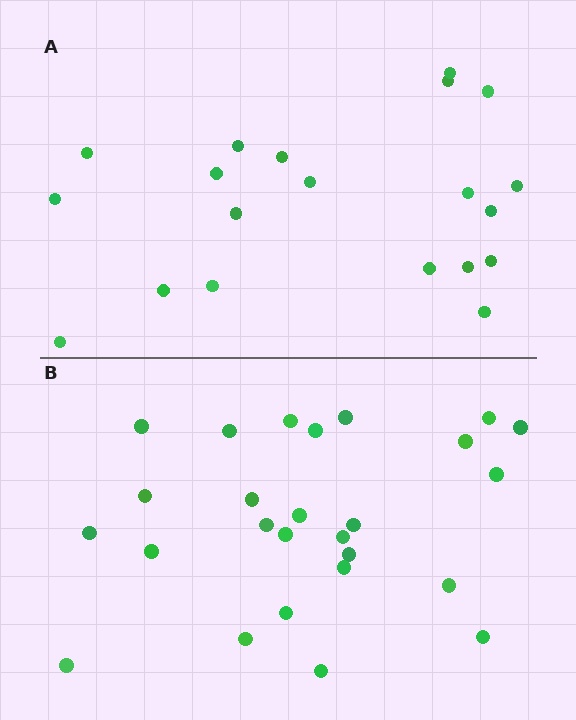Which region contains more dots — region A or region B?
Region B (the bottom region) has more dots.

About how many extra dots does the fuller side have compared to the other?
Region B has about 6 more dots than region A.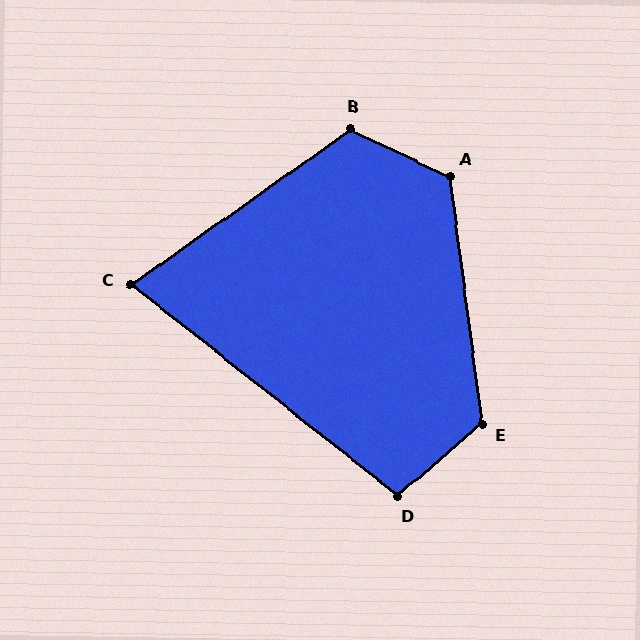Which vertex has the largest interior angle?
A, at approximately 123 degrees.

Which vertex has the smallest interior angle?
C, at approximately 74 degrees.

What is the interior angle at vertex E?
Approximately 123 degrees (obtuse).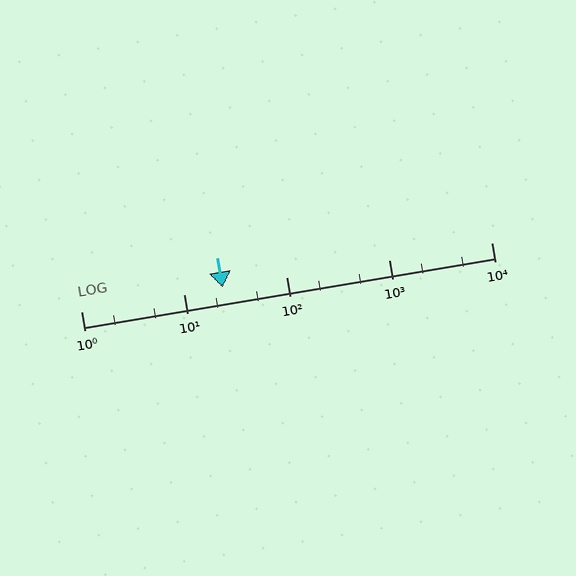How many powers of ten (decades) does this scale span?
The scale spans 4 decades, from 1 to 10000.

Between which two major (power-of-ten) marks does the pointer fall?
The pointer is between 10 and 100.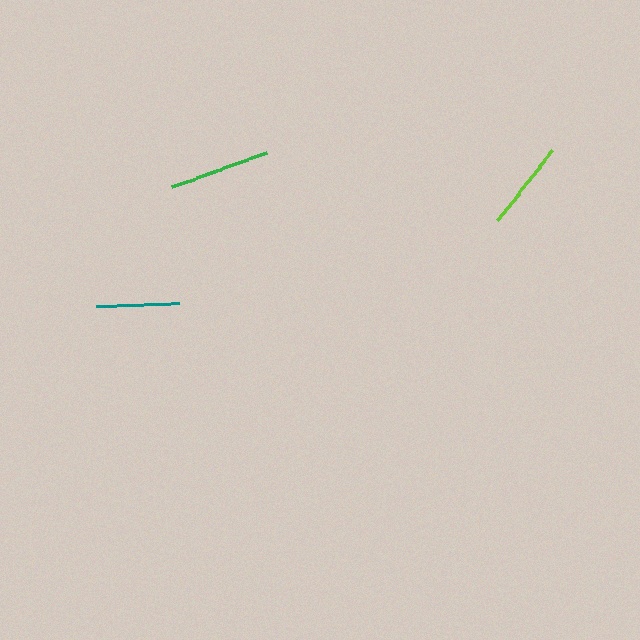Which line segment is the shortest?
The teal line is the shortest at approximately 83 pixels.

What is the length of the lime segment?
The lime segment is approximately 89 pixels long.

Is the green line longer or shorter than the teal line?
The green line is longer than the teal line.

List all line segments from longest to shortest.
From longest to shortest: green, lime, teal.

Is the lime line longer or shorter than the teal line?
The lime line is longer than the teal line.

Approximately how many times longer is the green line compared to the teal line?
The green line is approximately 1.2 times the length of the teal line.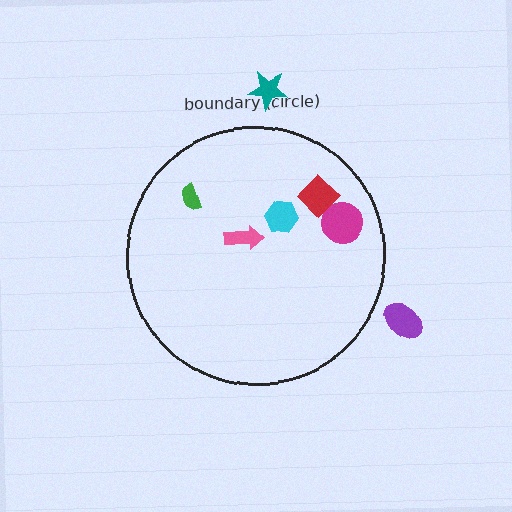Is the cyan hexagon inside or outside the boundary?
Inside.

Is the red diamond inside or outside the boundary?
Inside.